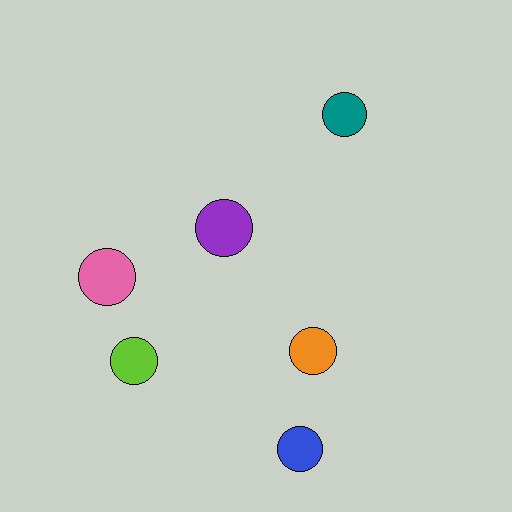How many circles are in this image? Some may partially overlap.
There are 6 circles.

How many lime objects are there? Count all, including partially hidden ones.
There is 1 lime object.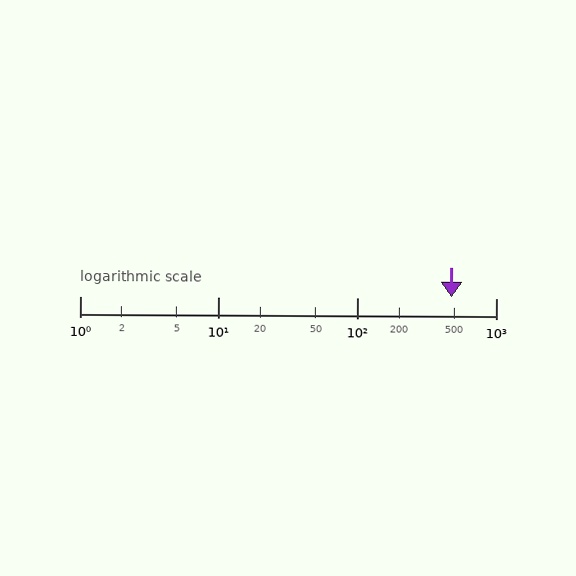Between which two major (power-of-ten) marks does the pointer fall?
The pointer is between 100 and 1000.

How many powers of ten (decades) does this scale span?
The scale spans 3 decades, from 1 to 1000.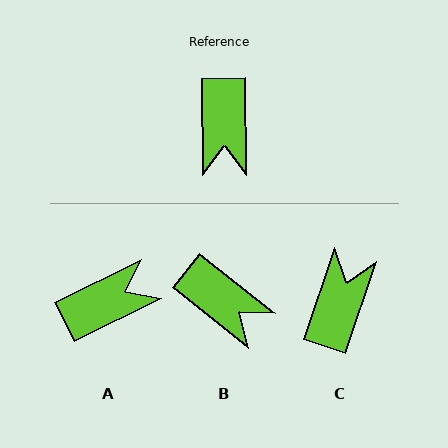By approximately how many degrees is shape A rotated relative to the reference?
Approximately 116 degrees counter-clockwise.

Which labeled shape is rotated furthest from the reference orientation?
C, about 161 degrees away.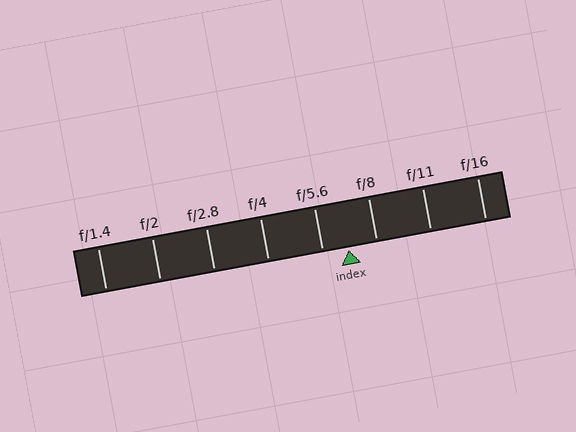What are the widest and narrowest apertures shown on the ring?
The widest aperture shown is f/1.4 and the narrowest is f/16.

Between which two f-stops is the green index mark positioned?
The index mark is between f/5.6 and f/8.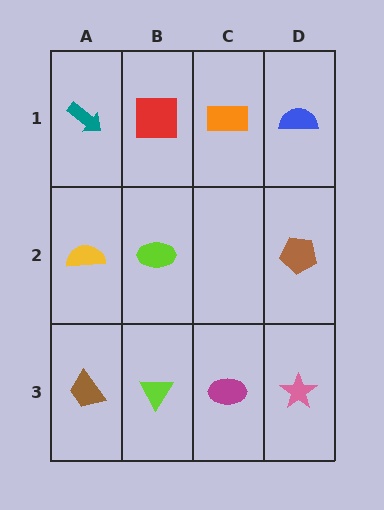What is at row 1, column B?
A red square.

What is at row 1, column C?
An orange rectangle.